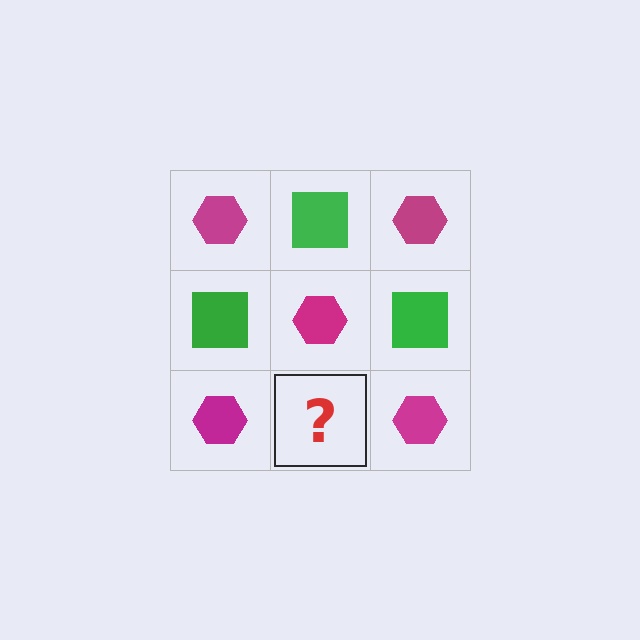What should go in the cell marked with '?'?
The missing cell should contain a green square.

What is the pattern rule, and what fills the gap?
The rule is that it alternates magenta hexagon and green square in a checkerboard pattern. The gap should be filled with a green square.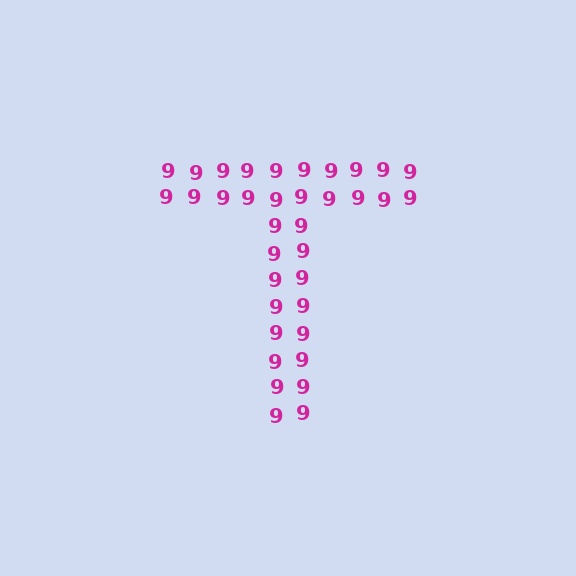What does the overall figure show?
The overall figure shows the letter T.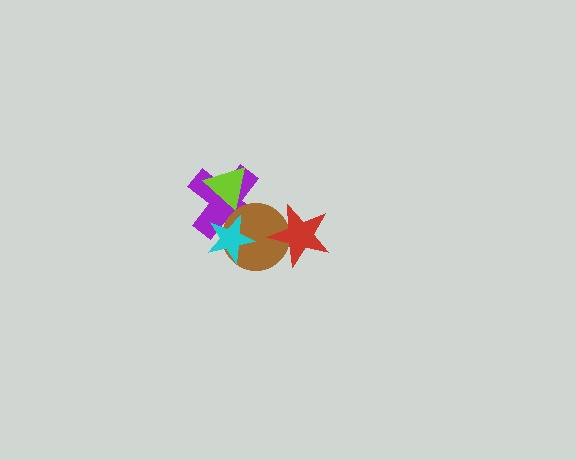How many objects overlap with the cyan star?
2 objects overlap with the cyan star.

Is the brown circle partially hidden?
Yes, it is partially covered by another shape.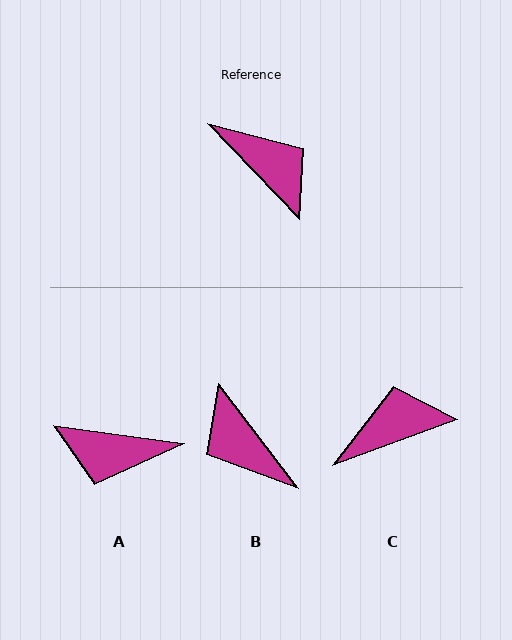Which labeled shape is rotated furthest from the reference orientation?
B, about 174 degrees away.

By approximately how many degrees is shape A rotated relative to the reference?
Approximately 141 degrees clockwise.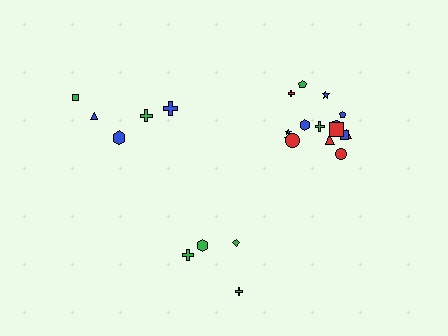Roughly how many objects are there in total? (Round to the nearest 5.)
Roughly 25 objects in total.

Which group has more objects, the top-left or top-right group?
The top-right group.